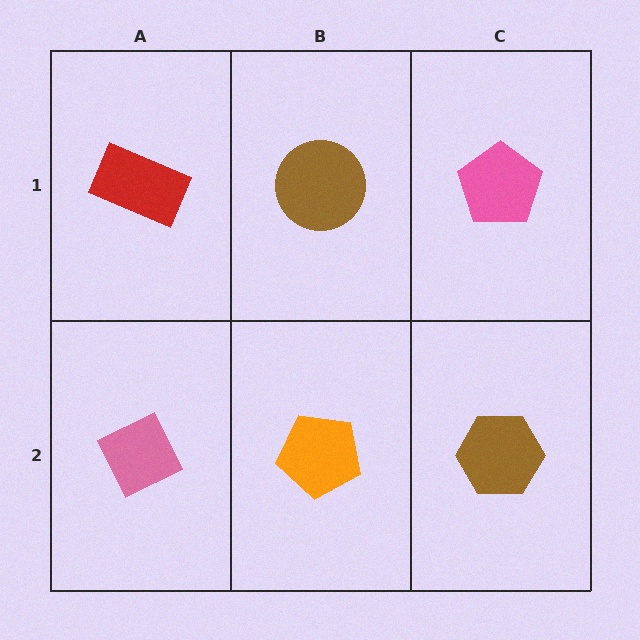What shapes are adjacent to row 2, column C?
A pink pentagon (row 1, column C), an orange pentagon (row 2, column B).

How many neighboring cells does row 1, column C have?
2.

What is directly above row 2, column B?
A brown circle.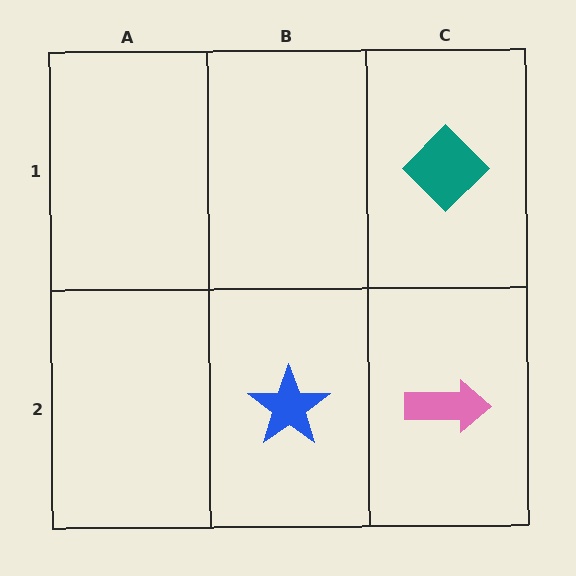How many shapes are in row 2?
2 shapes.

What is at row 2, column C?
A pink arrow.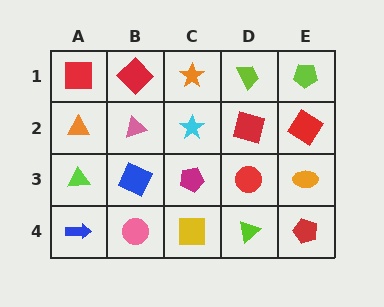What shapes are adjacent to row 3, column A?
An orange triangle (row 2, column A), a blue arrow (row 4, column A), a blue square (row 3, column B).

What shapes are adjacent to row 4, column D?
A red circle (row 3, column D), a yellow square (row 4, column C), a red pentagon (row 4, column E).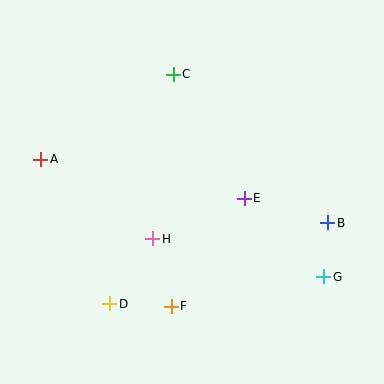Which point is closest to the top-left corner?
Point A is closest to the top-left corner.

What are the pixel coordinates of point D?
Point D is at (110, 304).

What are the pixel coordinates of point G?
Point G is at (324, 277).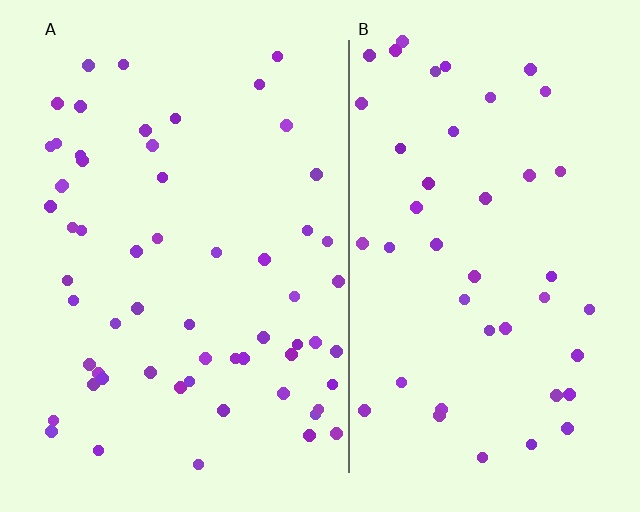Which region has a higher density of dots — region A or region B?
A (the left).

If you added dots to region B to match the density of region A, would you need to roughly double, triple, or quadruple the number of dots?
Approximately double.